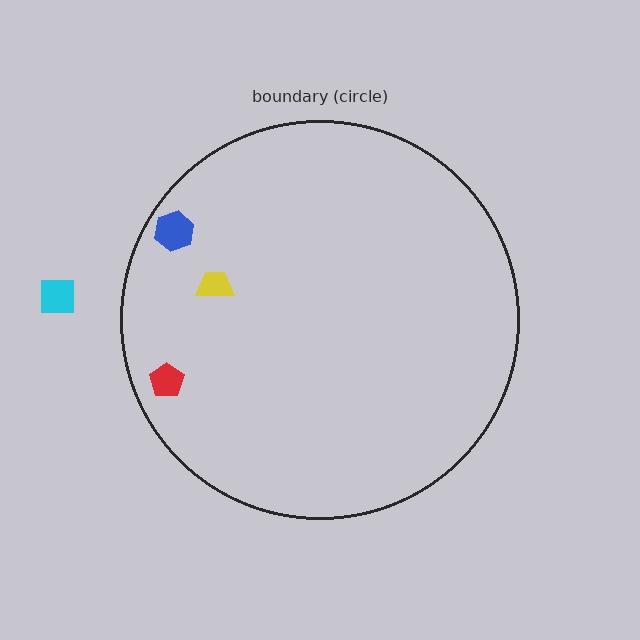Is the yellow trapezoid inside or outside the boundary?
Inside.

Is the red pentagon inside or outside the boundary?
Inside.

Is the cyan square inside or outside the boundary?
Outside.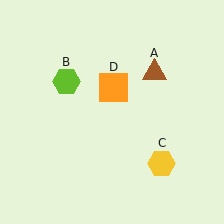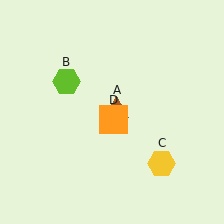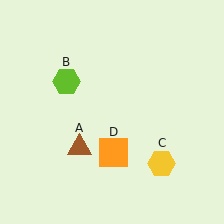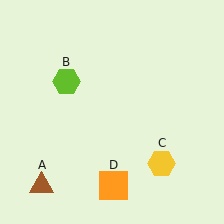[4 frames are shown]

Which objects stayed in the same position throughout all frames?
Lime hexagon (object B) and yellow hexagon (object C) remained stationary.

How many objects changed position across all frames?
2 objects changed position: brown triangle (object A), orange square (object D).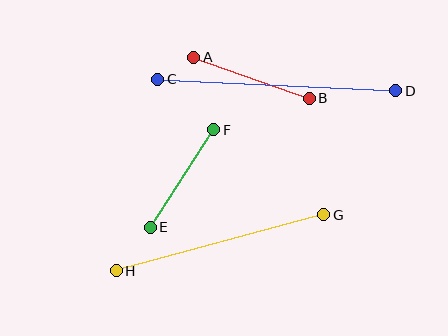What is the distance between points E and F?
The distance is approximately 116 pixels.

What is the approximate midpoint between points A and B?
The midpoint is at approximately (252, 78) pixels.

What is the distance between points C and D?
The distance is approximately 238 pixels.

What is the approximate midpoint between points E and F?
The midpoint is at approximately (182, 178) pixels.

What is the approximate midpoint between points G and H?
The midpoint is at approximately (220, 243) pixels.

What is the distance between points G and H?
The distance is approximately 215 pixels.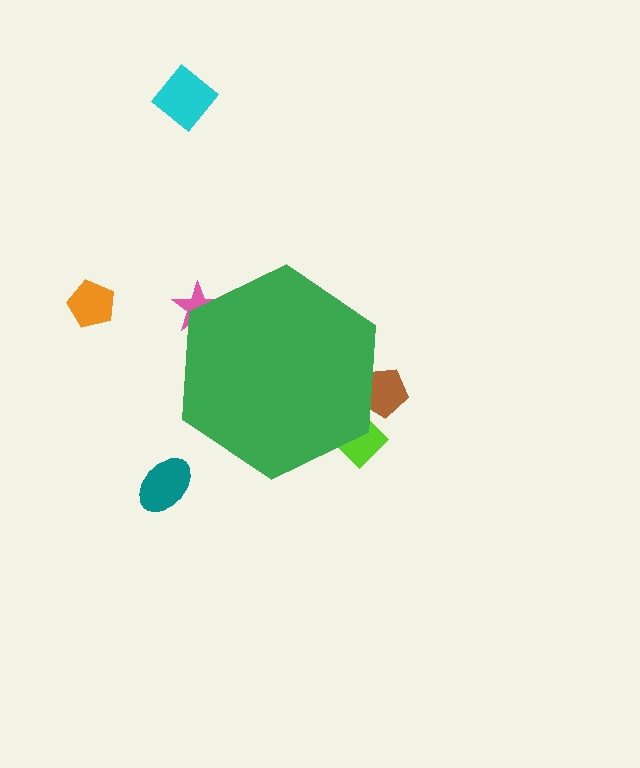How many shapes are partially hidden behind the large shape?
3 shapes are partially hidden.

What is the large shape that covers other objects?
A green hexagon.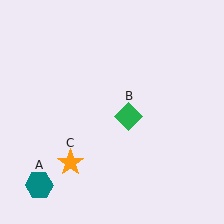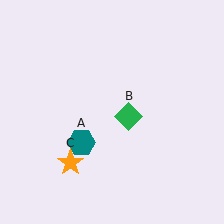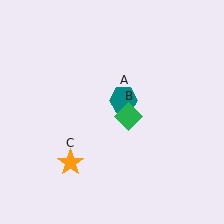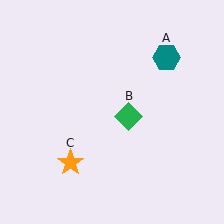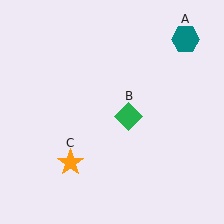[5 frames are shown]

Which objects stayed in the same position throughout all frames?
Green diamond (object B) and orange star (object C) remained stationary.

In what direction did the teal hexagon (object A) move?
The teal hexagon (object A) moved up and to the right.